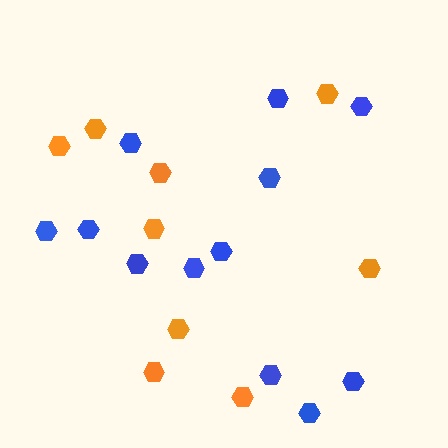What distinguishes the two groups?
There are 2 groups: one group of blue hexagons (12) and one group of orange hexagons (9).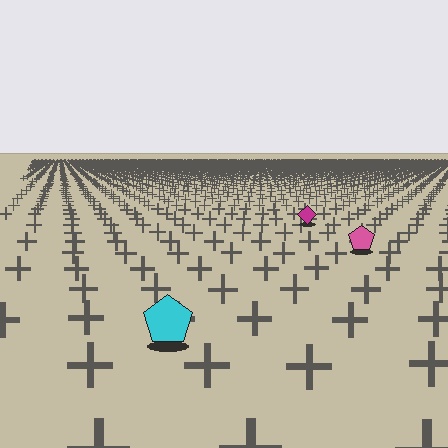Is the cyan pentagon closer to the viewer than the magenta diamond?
Yes. The cyan pentagon is closer — you can tell from the texture gradient: the ground texture is coarser near it.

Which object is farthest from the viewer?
The magenta diamond is farthest from the viewer. It appears smaller and the ground texture around it is denser.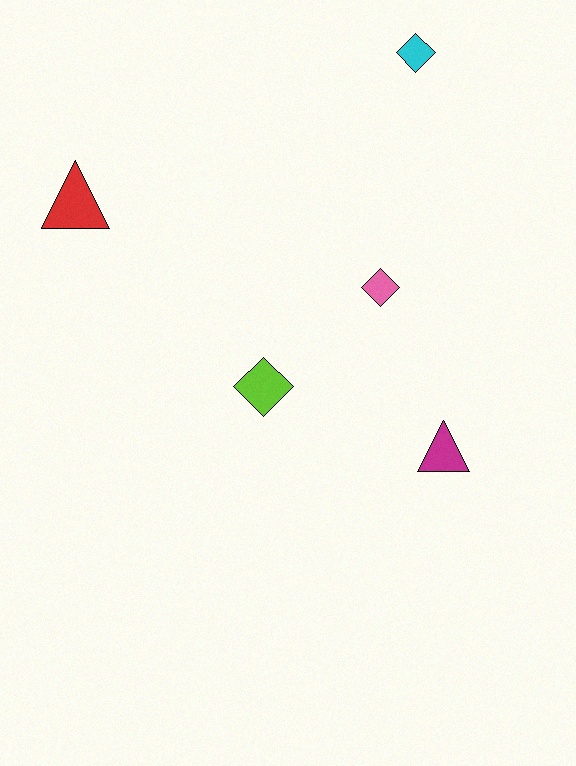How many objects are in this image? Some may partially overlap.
There are 5 objects.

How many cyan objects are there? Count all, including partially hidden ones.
There is 1 cyan object.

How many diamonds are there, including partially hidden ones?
There are 3 diamonds.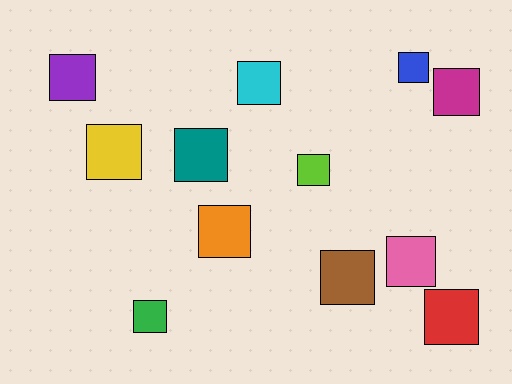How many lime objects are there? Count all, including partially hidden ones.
There is 1 lime object.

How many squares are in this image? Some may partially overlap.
There are 12 squares.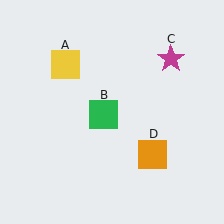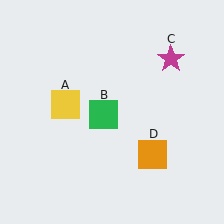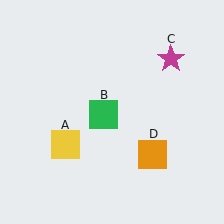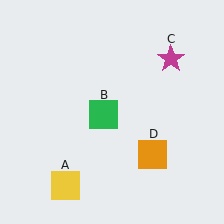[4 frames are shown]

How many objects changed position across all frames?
1 object changed position: yellow square (object A).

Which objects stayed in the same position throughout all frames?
Green square (object B) and magenta star (object C) and orange square (object D) remained stationary.